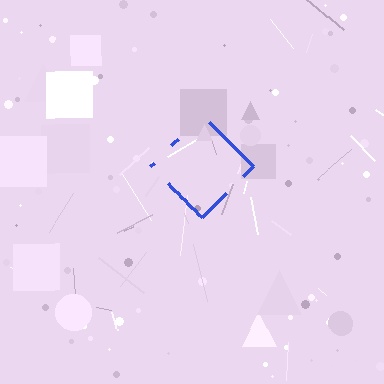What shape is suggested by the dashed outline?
The dashed outline suggests a diamond.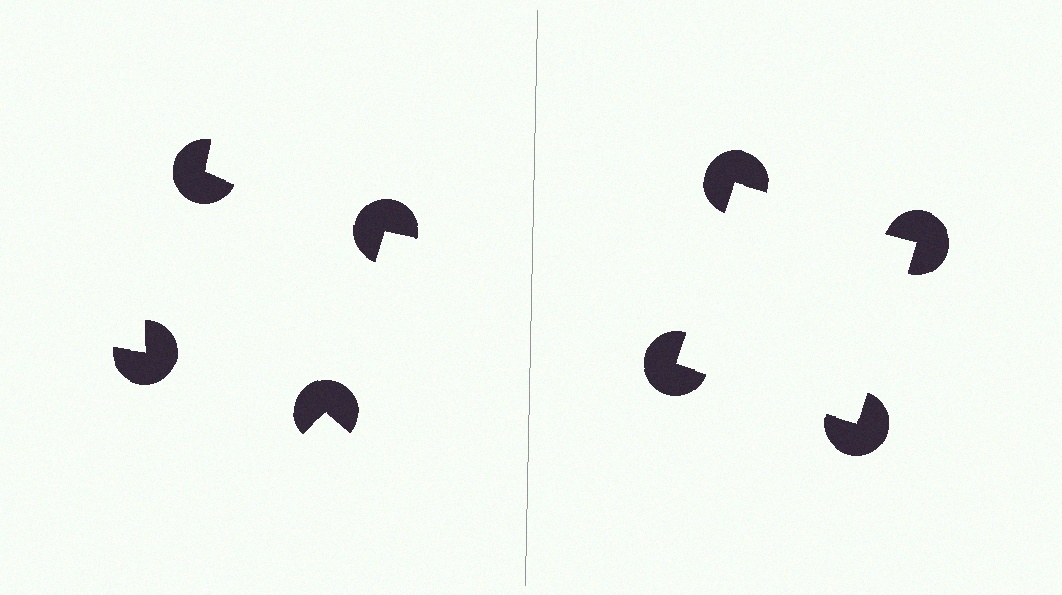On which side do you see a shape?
An illusory square appears on the right side. On the left side the wedge cuts are rotated, so no coherent shape forms.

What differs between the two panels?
The pac-man discs are positioned identically on both sides; only the wedge orientations differ. On the right they align to a square; on the left they are misaligned.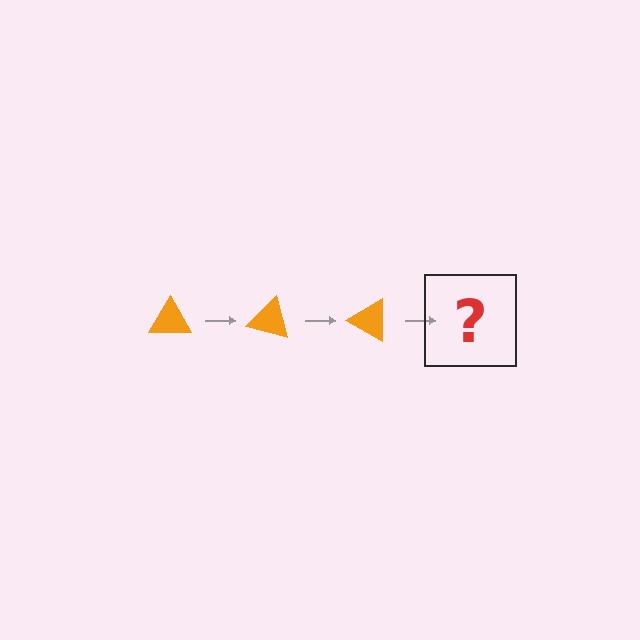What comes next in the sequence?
The next element should be an orange triangle rotated 45 degrees.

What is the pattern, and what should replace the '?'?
The pattern is that the triangle rotates 15 degrees each step. The '?' should be an orange triangle rotated 45 degrees.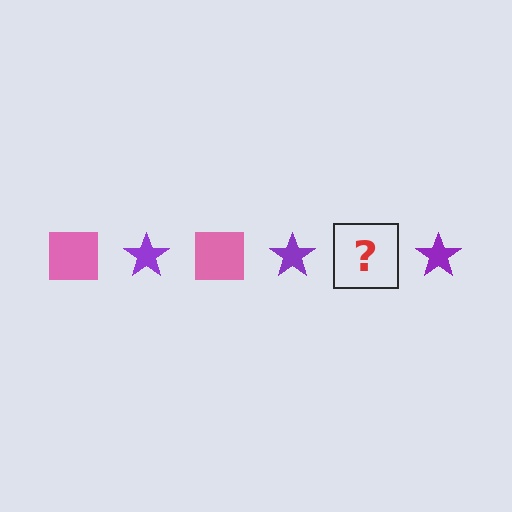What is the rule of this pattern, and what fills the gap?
The rule is that the pattern alternates between pink square and purple star. The gap should be filled with a pink square.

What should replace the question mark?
The question mark should be replaced with a pink square.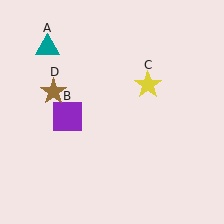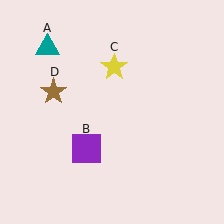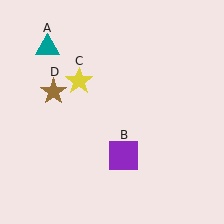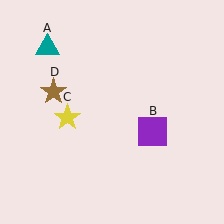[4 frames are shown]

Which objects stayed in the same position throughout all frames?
Teal triangle (object A) and brown star (object D) remained stationary.